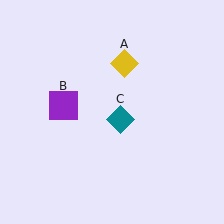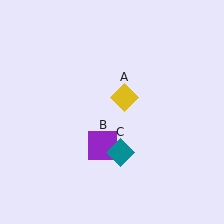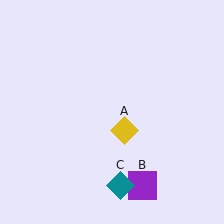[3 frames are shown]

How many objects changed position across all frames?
3 objects changed position: yellow diamond (object A), purple square (object B), teal diamond (object C).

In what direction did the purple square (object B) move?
The purple square (object B) moved down and to the right.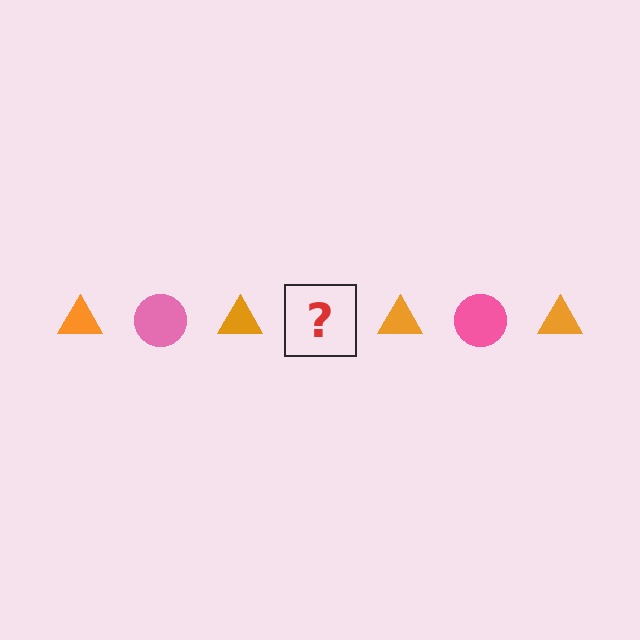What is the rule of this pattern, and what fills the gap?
The rule is that the pattern alternates between orange triangle and pink circle. The gap should be filled with a pink circle.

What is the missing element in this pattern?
The missing element is a pink circle.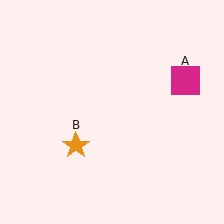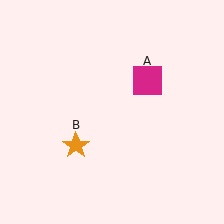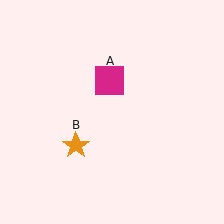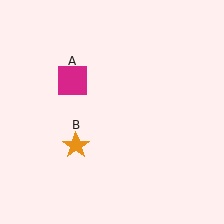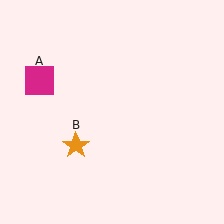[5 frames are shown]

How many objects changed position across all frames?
1 object changed position: magenta square (object A).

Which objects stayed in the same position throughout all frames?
Orange star (object B) remained stationary.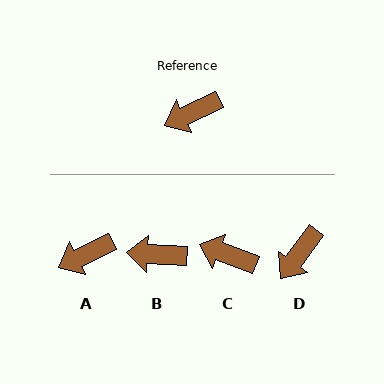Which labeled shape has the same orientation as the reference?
A.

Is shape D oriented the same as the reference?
No, it is off by about 29 degrees.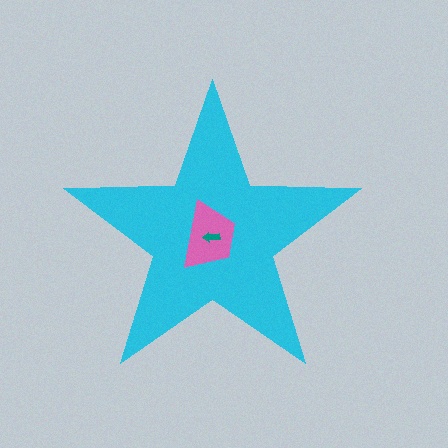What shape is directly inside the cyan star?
The pink trapezoid.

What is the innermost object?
The teal arrow.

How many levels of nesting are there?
3.